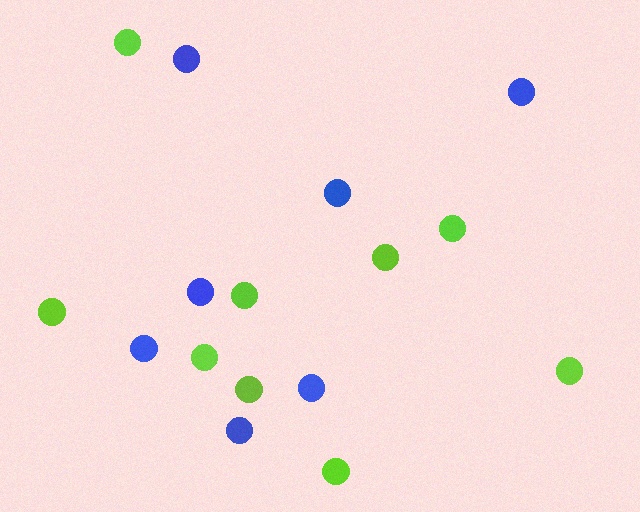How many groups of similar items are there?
There are 2 groups: one group of lime circles (9) and one group of blue circles (7).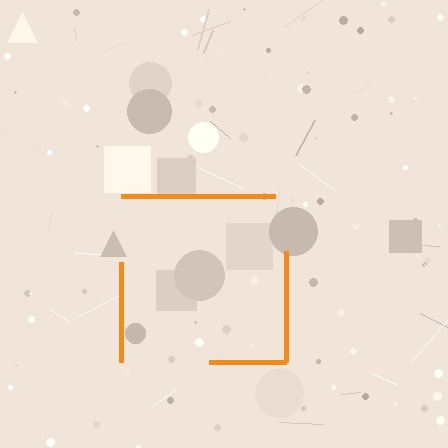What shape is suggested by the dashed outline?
The dashed outline suggests a square.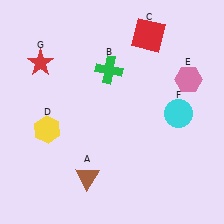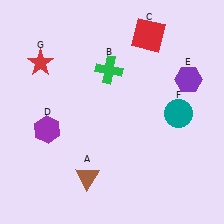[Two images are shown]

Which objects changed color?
D changed from yellow to purple. E changed from pink to purple. F changed from cyan to teal.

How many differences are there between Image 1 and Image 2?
There are 3 differences between the two images.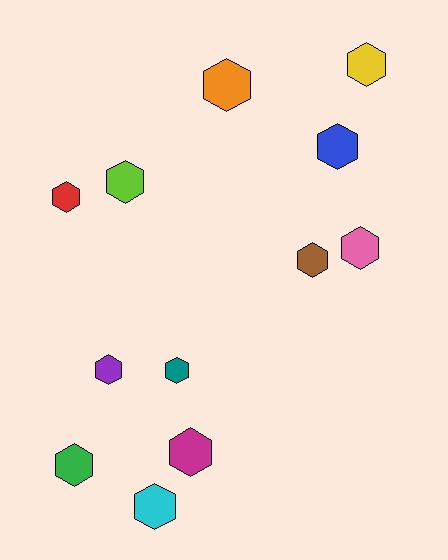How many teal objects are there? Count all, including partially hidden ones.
There is 1 teal object.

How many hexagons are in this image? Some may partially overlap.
There are 12 hexagons.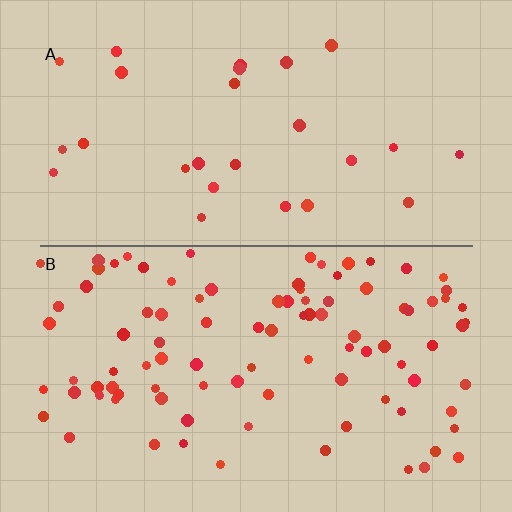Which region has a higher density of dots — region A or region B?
B (the bottom).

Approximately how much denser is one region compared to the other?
Approximately 3.5× — region B over region A.